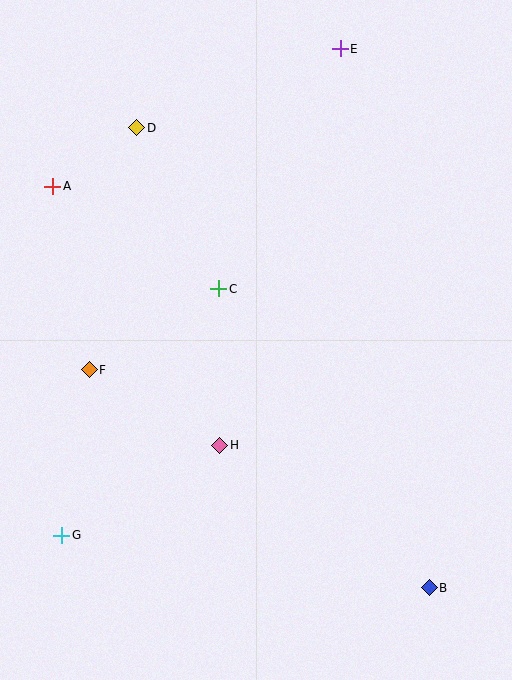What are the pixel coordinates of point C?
Point C is at (219, 289).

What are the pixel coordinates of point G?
Point G is at (62, 535).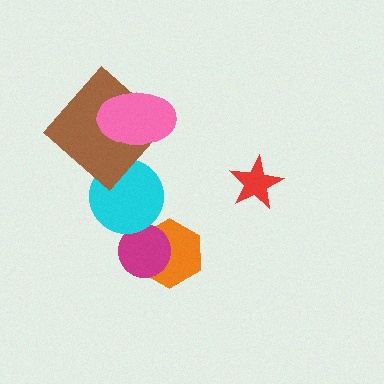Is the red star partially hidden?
No, no other shape covers it.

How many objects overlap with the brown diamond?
2 objects overlap with the brown diamond.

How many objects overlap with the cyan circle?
1 object overlaps with the cyan circle.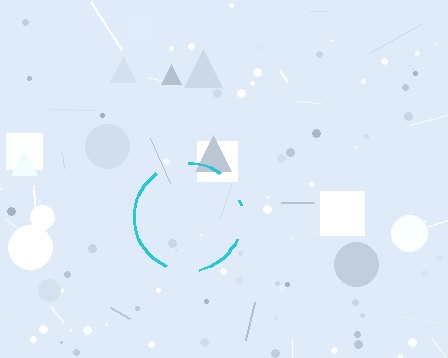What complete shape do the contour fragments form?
The contour fragments form a circle.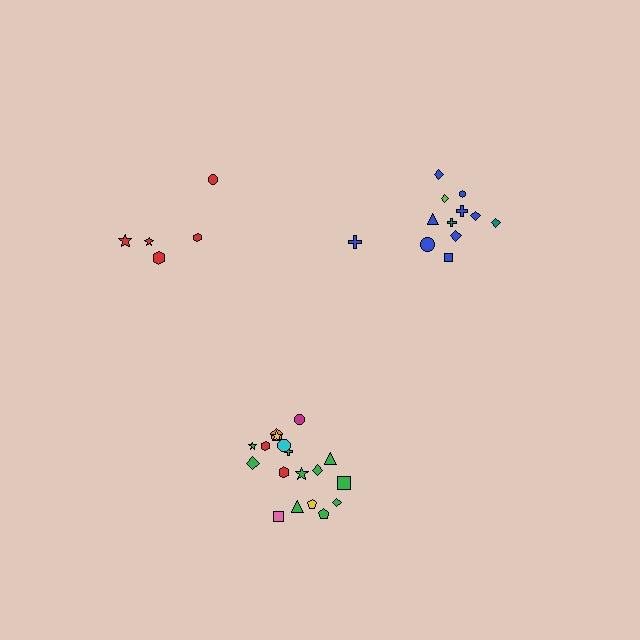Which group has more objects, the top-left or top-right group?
The top-right group.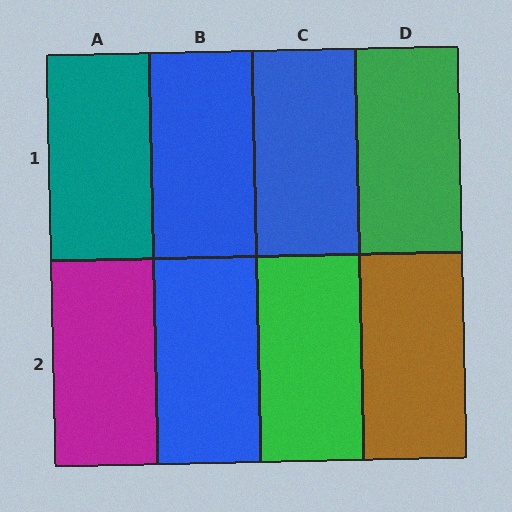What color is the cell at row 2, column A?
Magenta.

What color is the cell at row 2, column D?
Brown.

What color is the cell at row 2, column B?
Blue.